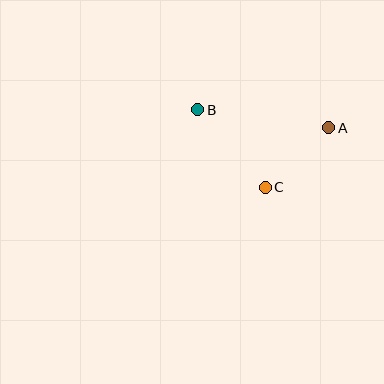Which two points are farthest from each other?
Points A and B are farthest from each other.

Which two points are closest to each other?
Points A and C are closest to each other.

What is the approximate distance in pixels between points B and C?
The distance between B and C is approximately 103 pixels.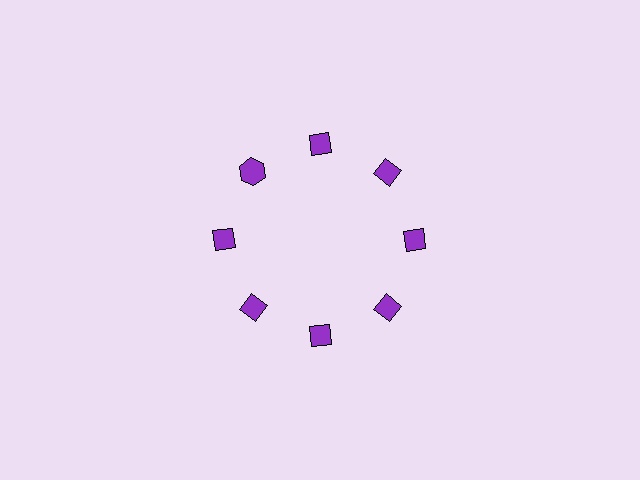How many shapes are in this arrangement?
There are 8 shapes arranged in a ring pattern.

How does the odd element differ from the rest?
It has a different shape: hexagon instead of diamond.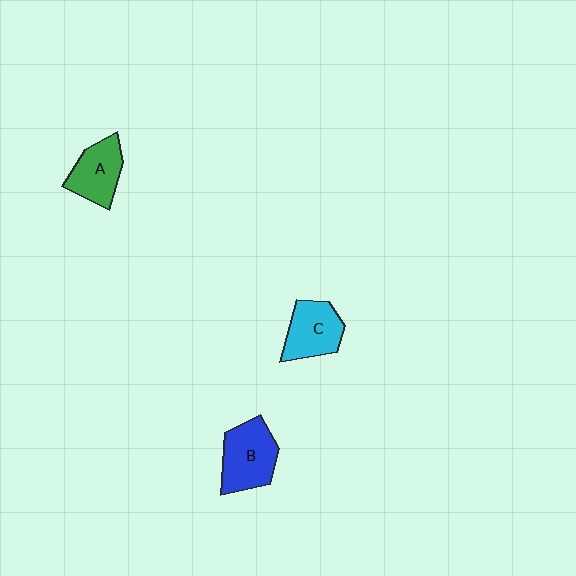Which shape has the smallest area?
Shape A (green).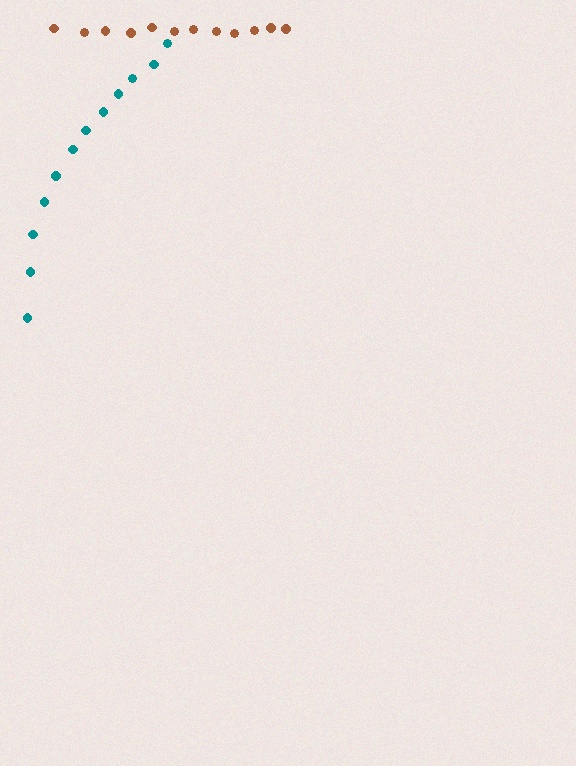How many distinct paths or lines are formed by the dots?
There are 2 distinct paths.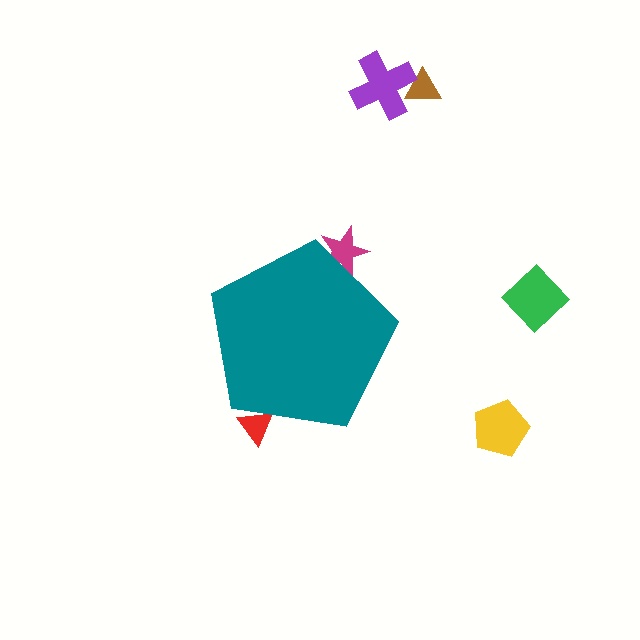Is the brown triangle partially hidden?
No, the brown triangle is fully visible.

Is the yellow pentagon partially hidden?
No, the yellow pentagon is fully visible.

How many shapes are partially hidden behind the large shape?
2 shapes are partially hidden.